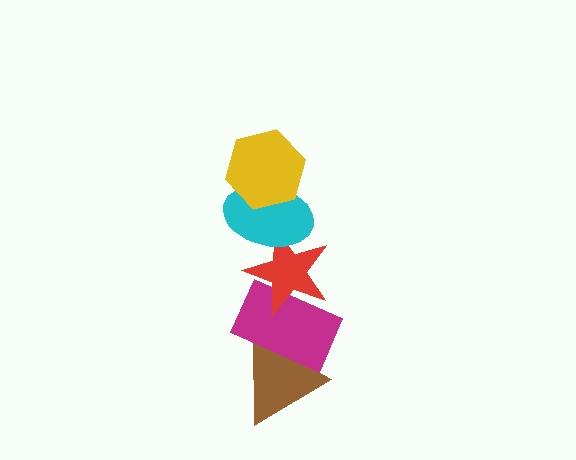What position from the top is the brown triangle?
The brown triangle is 5th from the top.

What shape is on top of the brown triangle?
The magenta rectangle is on top of the brown triangle.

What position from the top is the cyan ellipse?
The cyan ellipse is 2nd from the top.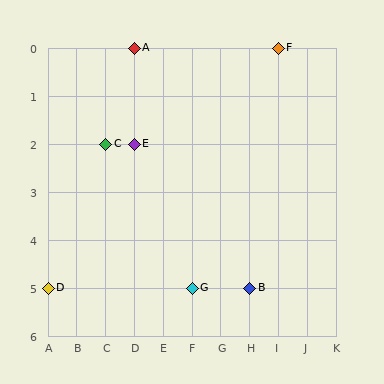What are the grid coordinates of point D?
Point D is at grid coordinates (A, 5).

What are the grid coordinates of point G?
Point G is at grid coordinates (F, 5).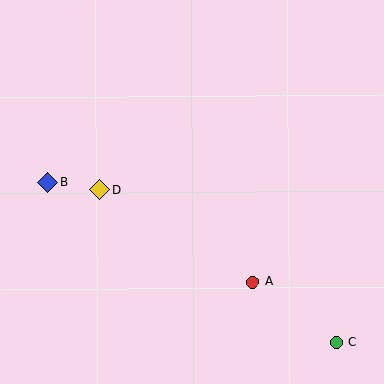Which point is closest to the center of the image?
Point D at (100, 189) is closest to the center.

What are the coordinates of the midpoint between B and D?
The midpoint between B and D is at (74, 186).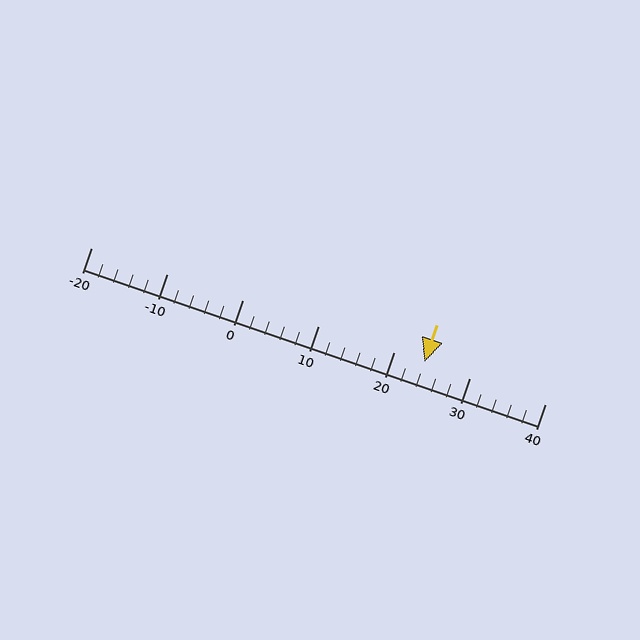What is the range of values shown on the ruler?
The ruler shows values from -20 to 40.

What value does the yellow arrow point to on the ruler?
The yellow arrow points to approximately 24.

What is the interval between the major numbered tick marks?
The major tick marks are spaced 10 units apart.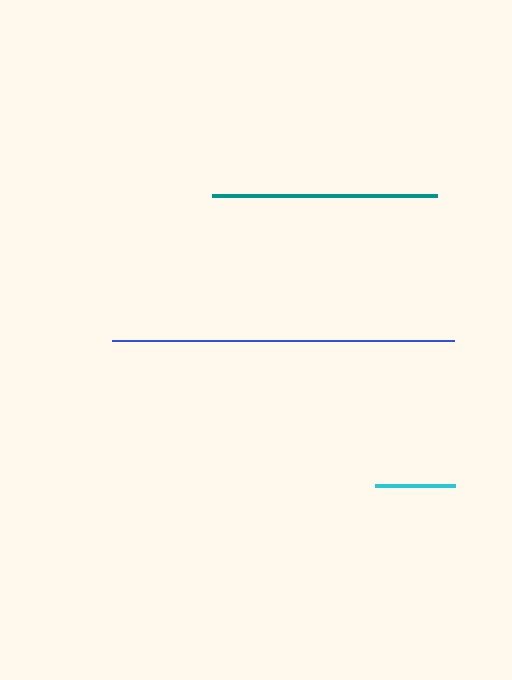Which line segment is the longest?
The blue line is the longest at approximately 341 pixels.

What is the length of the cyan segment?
The cyan segment is approximately 79 pixels long.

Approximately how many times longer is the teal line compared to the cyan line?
The teal line is approximately 2.8 times the length of the cyan line.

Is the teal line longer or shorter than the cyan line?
The teal line is longer than the cyan line.